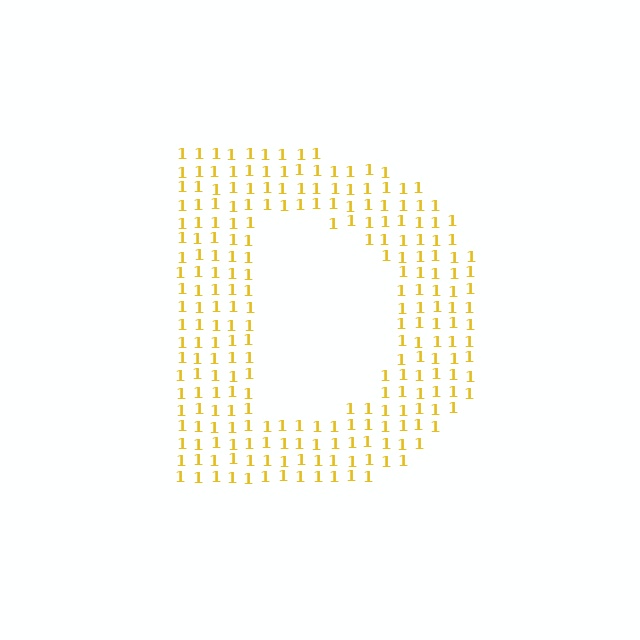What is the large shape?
The large shape is the letter D.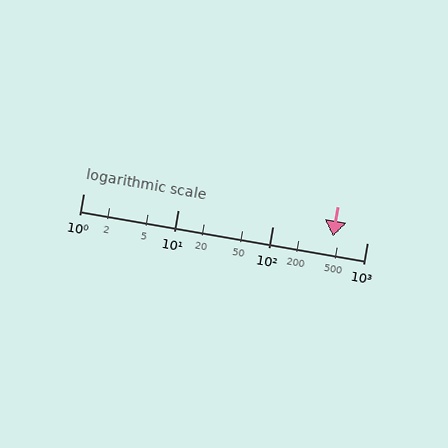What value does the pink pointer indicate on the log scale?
The pointer indicates approximately 440.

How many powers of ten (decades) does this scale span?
The scale spans 3 decades, from 1 to 1000.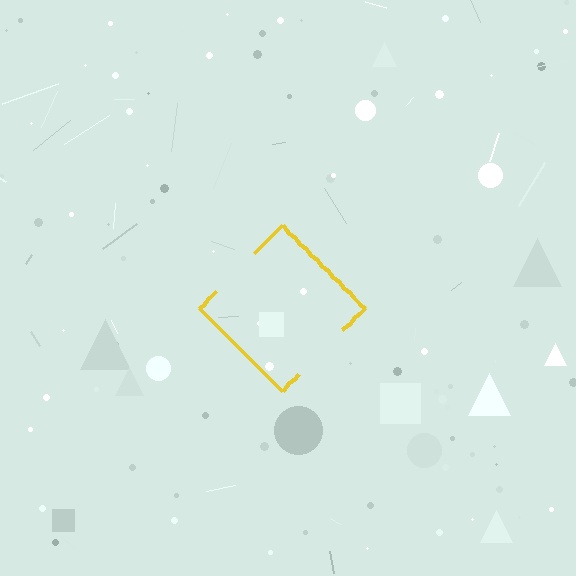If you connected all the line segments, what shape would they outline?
They would outline a diamond.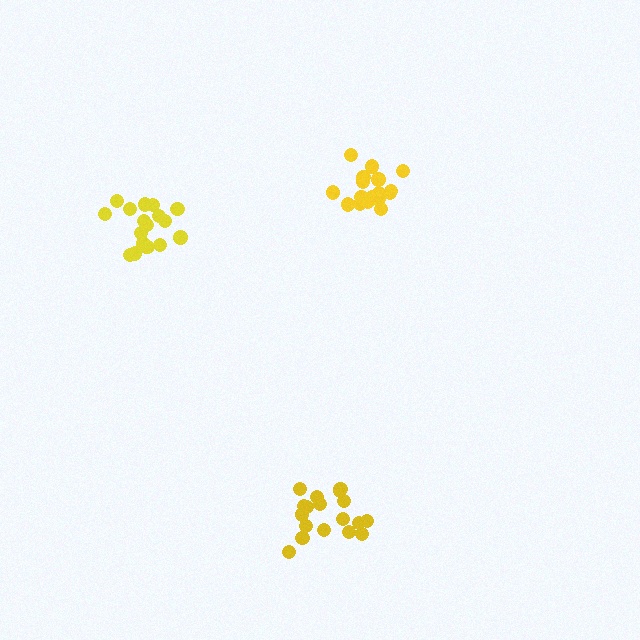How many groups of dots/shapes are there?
There are 3 groups.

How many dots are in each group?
Group 1: 18 dots, Group 2: 17 dots, Group 3: 19 dots (54 total).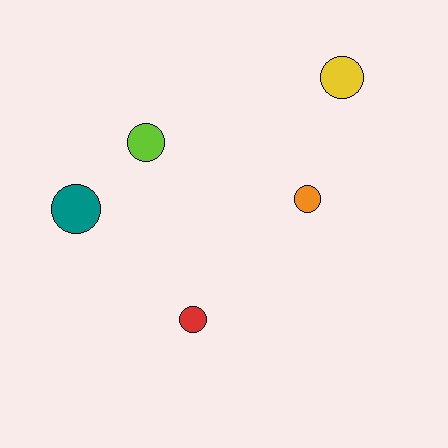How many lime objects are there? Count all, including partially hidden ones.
There is 1 lime object.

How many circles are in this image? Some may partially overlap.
There are 5 circles.